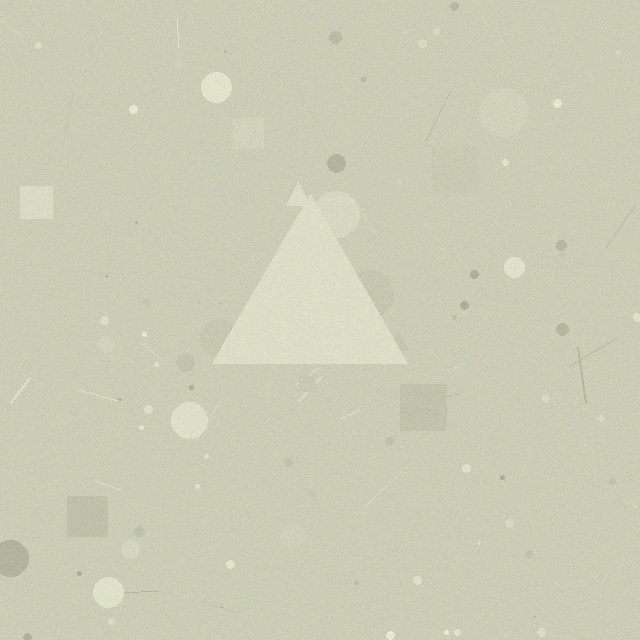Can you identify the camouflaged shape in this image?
The camouflaged shape is a triangle.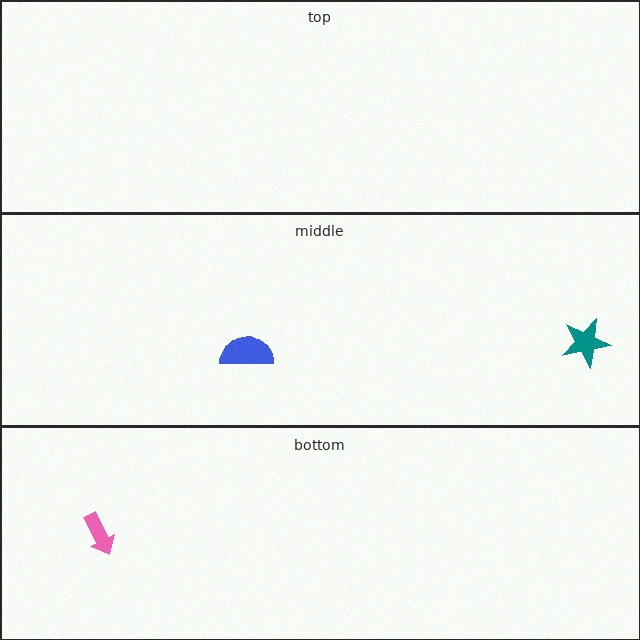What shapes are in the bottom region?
The pink arrow.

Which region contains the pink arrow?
The bottom region.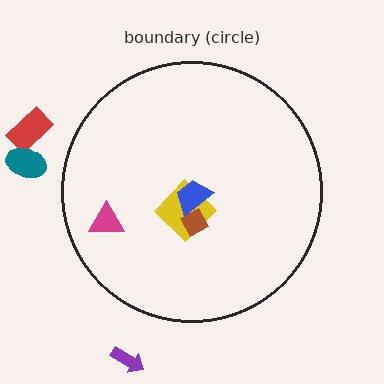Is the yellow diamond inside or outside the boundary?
Inside.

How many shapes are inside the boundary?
4 inside, 3 outside.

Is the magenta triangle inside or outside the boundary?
Inside.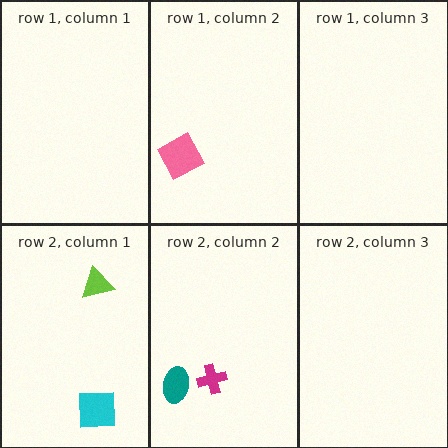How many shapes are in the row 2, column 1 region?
2.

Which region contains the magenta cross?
The row 2, column 2 region.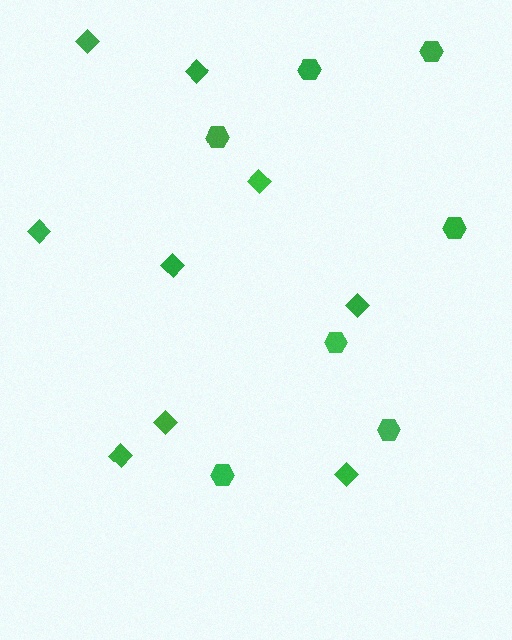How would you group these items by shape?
There are 2 groups: one group of hexagons (7) and one group of diamonds (9).